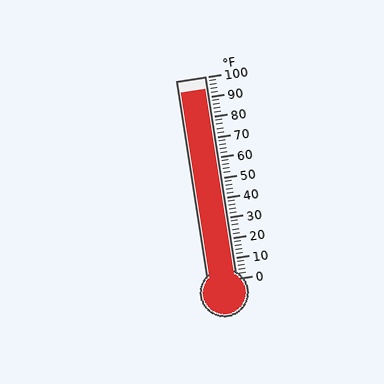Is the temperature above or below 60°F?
The temperature is above 60°F.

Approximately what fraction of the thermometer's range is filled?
The thermometer is filled to approximately 95% of its range.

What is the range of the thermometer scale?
The thermometer scale ranges from 0°F to 100°F.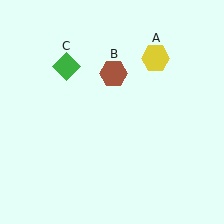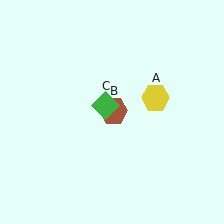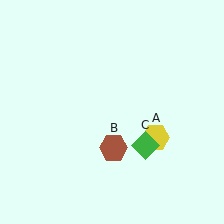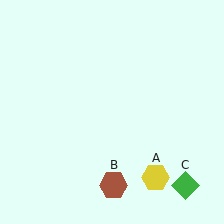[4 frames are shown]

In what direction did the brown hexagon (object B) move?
The brown hexagon (object B) moved down.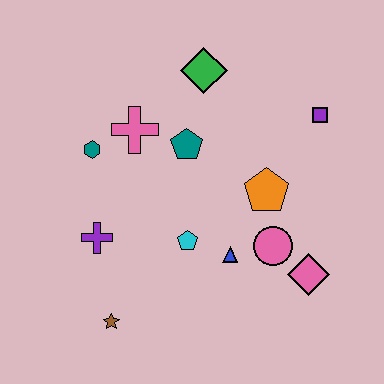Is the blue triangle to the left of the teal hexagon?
No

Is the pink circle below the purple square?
Yes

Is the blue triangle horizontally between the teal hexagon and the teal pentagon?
No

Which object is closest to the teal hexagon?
The pink cross is closest to the teal hexagon.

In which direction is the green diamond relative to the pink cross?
The green diamond is to the right of the pink cross.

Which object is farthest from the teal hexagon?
The pink diamond is farthest from the teal hexagon.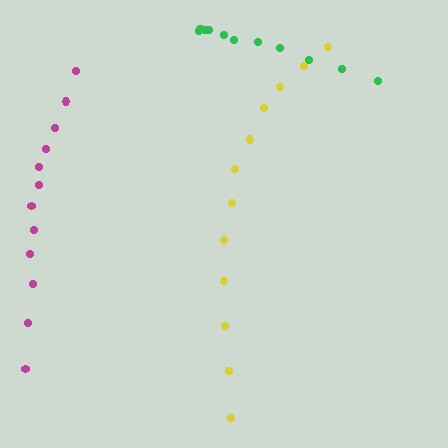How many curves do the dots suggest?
There are 3 distinct paths.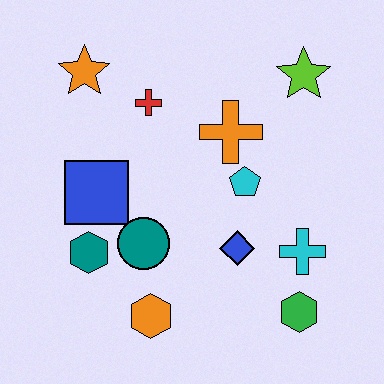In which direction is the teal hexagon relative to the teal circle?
The teal hexagon is to the left of the teal circle.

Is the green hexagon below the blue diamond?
Yes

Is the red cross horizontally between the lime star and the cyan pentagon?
No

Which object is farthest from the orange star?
The green hexagon is farthest from the orange star.